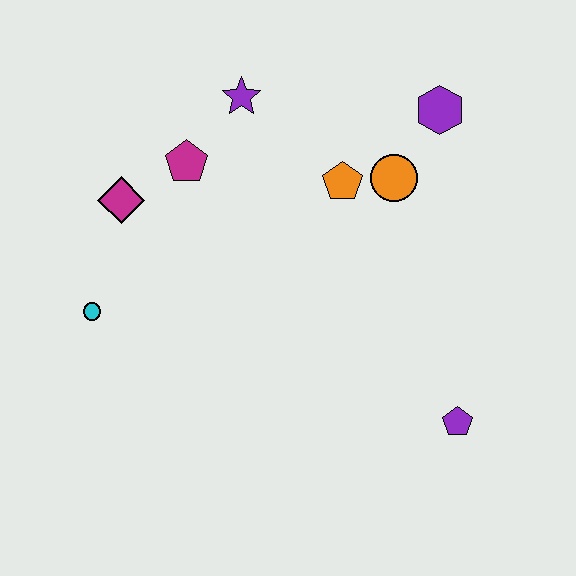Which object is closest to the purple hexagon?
The orange circle is closest to the purple hexagon.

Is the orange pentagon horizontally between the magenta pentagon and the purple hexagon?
Yes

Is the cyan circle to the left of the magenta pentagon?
Yes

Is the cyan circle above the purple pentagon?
Yes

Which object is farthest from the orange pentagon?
The cyan circle is farthest from the orange pentagon.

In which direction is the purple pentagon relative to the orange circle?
The purple pentagon is below the orange circle.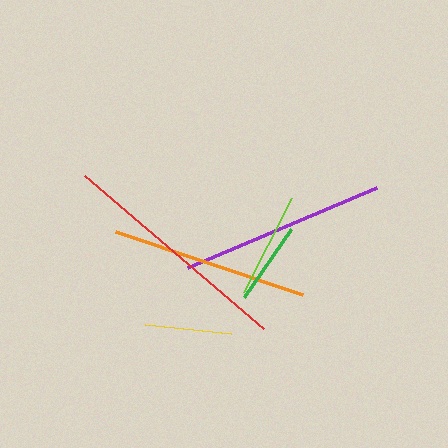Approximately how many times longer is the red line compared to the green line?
The red line is approximately 2.9 times the length of the green line.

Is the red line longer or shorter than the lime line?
The red line is longer than the lime line.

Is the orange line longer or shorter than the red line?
The red line is longer than the orange line.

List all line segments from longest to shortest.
From longest to shortest: red, purple, orange, lime, yellow, green.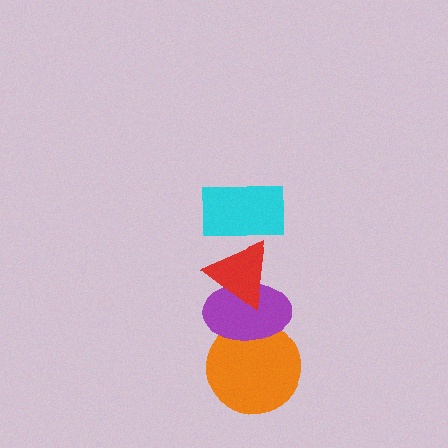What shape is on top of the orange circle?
The purple ellipse is on top of the orange circle.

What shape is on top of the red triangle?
The cyan rectangle is on top of the red triangle.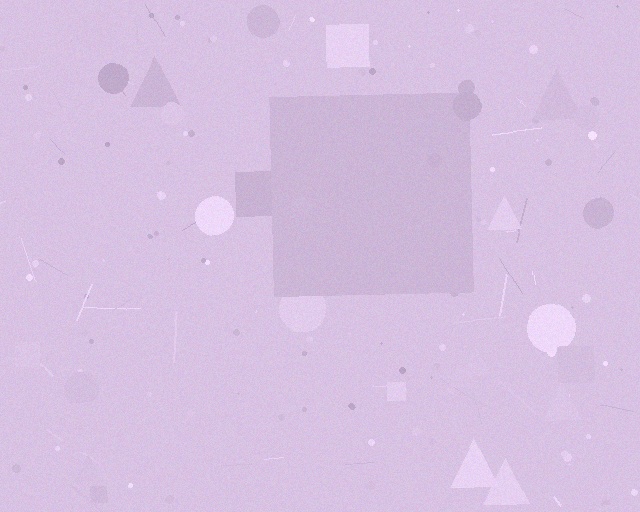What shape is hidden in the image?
A square is hidden in the image.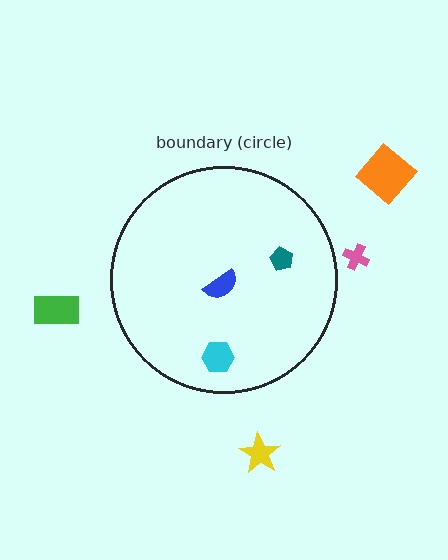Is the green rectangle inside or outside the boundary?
Outside.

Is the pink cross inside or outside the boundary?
Outside.